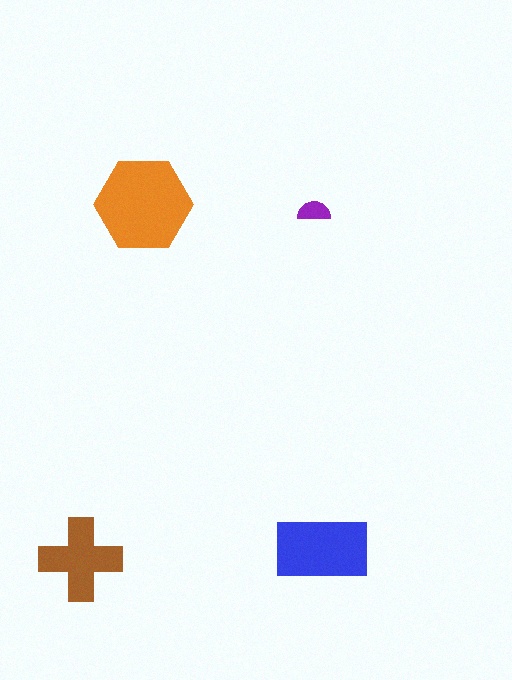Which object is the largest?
The orange hexagon.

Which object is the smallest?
The purple semicircle.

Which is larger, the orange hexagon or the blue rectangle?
The orange hexagon.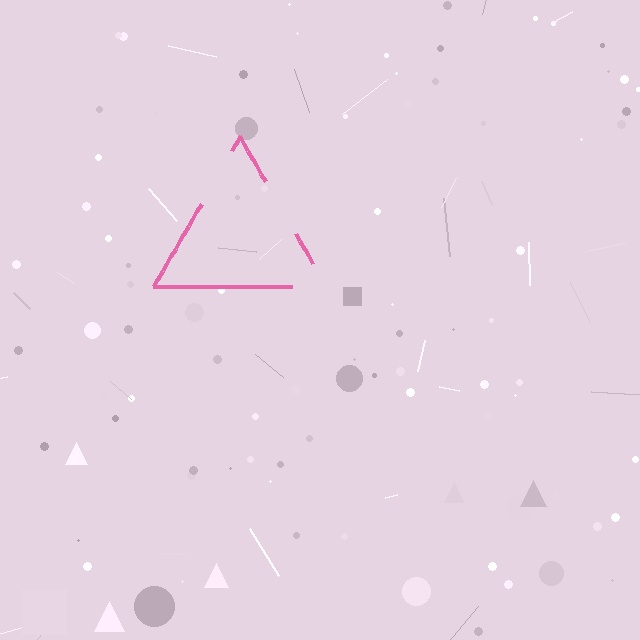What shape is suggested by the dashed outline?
The dashed outline suggests a triangle.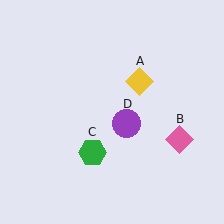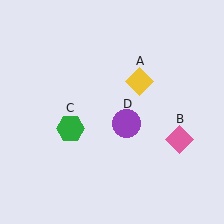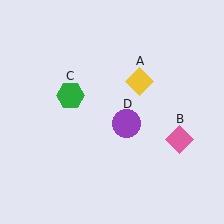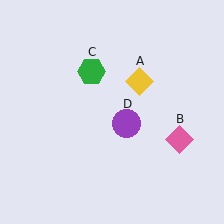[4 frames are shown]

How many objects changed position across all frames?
1 object changed position: green hexagon (object C).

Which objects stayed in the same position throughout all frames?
Yellow diamond (object A) and pink diamond (object B) and purple circle (object D) remained stationary.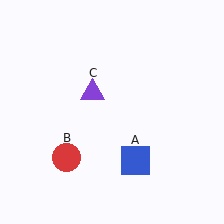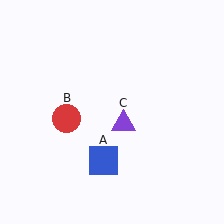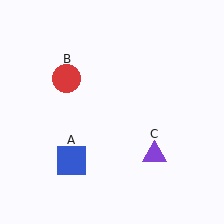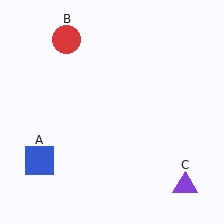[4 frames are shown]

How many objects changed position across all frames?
3 objects changed position: blue square (object A), red circle (object B), purple triangle (object C).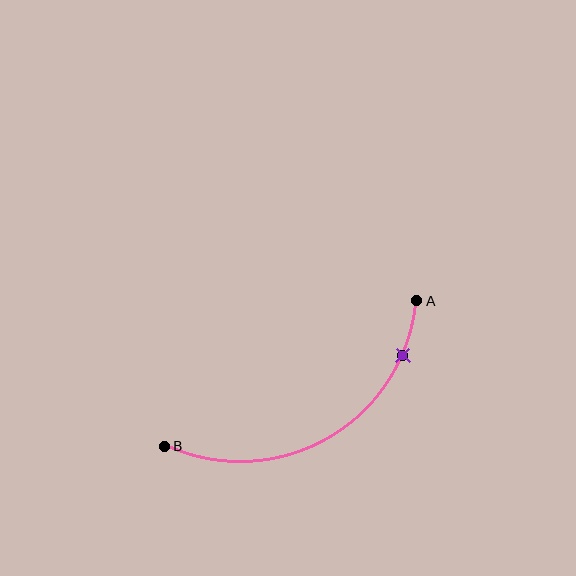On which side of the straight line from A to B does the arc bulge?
The arc bulges below the straight line connecting A and B.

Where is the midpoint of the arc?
The arc midpoint is the point on the curve farthest from the straight line joining A and B. It sits below that line.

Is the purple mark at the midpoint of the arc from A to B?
No. The purple mark lies on the arc but is closer to endpoint A. The arc midpoint would be at the point on the curve equidistant along the arc from both A and B.